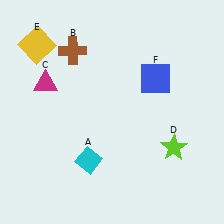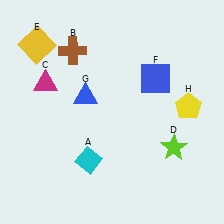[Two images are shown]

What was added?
A blue triangle (G), a yellow pentagon (H) were added in Image 2.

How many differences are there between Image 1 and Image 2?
There are 2 differences between the two images.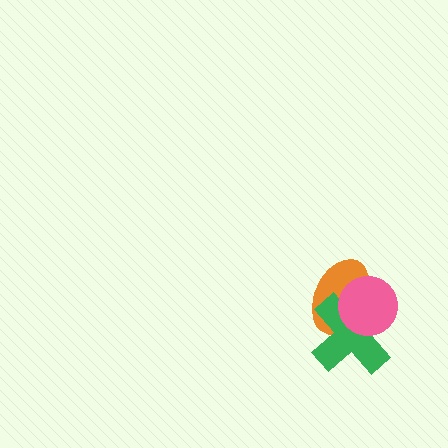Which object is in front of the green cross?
The pink circle is in front of the green cross.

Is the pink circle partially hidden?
No, no other shape covers it.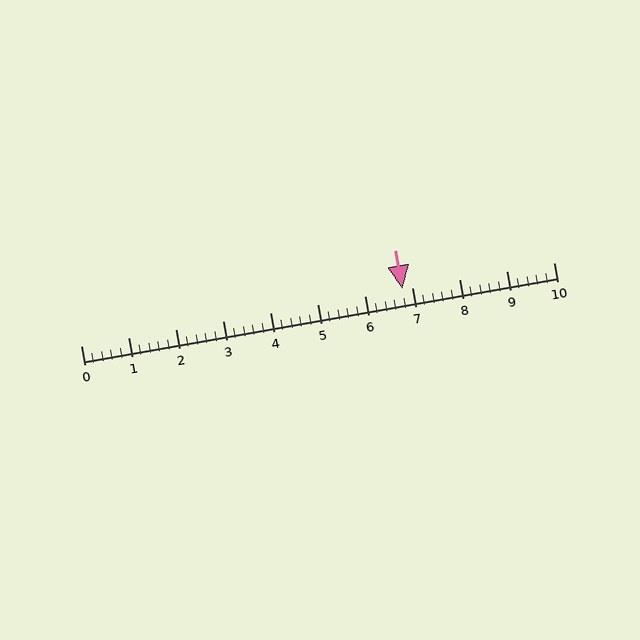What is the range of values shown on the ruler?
The ruler shows values from 0 to 10.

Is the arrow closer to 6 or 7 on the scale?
The arrow is closer to 7.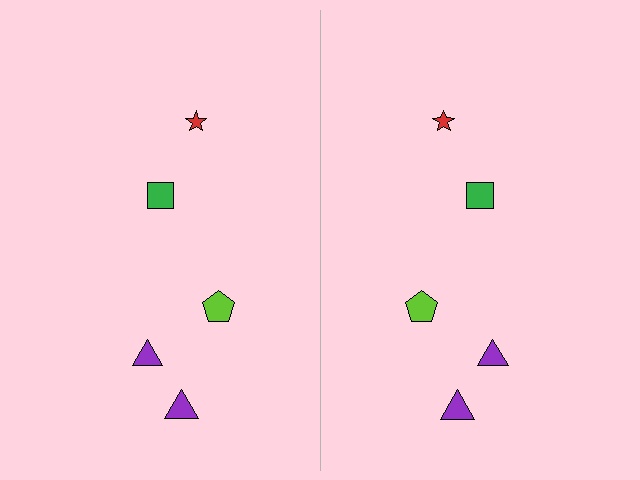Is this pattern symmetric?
Yes, this pattern has bilateral (reflection) symmetry.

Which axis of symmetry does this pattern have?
The pattern has a vertical axis of symmetry running through the center of the image.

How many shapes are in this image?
There are 10 shapes in this image.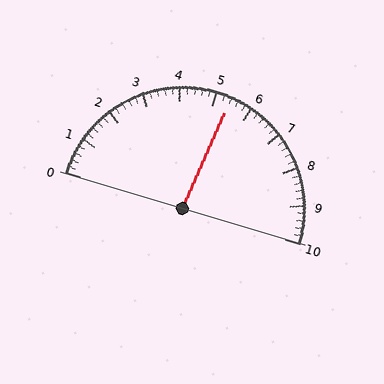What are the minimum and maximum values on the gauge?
The gauge ranges from 0 to 10.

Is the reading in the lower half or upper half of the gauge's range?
The reading is in the upper half of the range (0 to 10).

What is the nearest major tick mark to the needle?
The nearest major tick mark is 5.